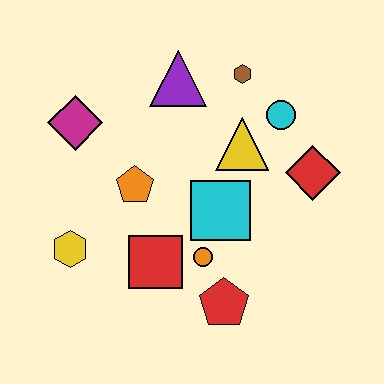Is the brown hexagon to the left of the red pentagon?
No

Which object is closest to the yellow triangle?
The cyan circle is closest to the yellow triangle.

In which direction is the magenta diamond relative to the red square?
The magenta diamond is above the red square.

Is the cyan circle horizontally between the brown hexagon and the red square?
No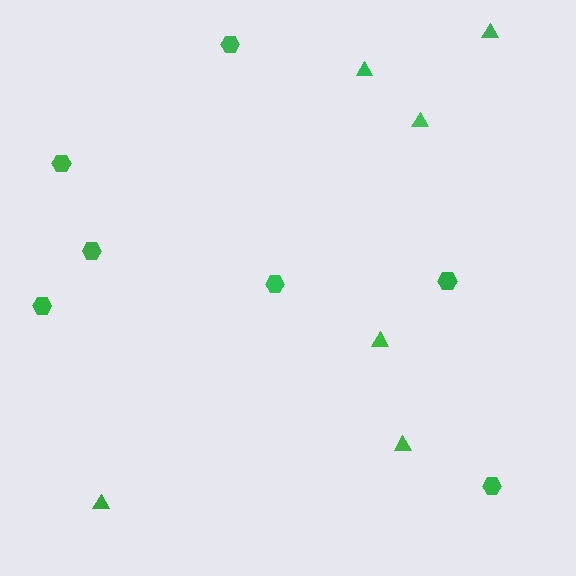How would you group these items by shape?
There are 2 groups: one group of triangles (6) and one group of hexagons (7).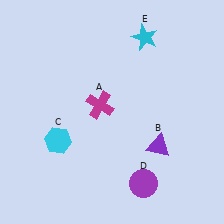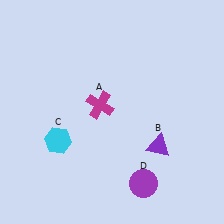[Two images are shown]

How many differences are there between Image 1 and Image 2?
There is 1 difference between the two images.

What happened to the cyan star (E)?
The cyan star (E) was removed in Image 2. It was in the top-right area of Image 1.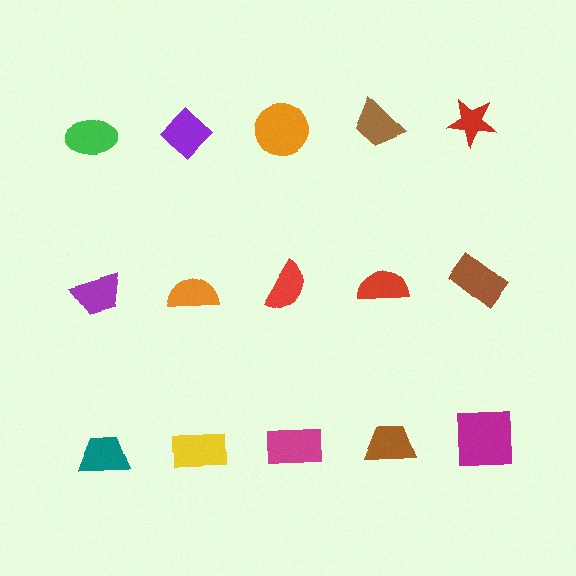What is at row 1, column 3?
An orange circle.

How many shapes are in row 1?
5 shapes.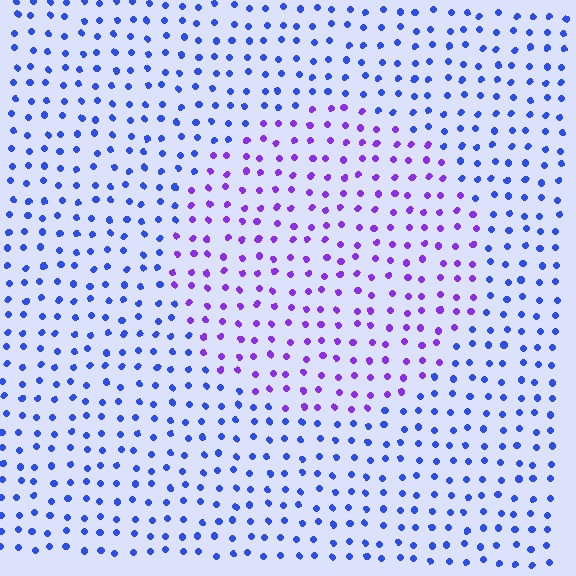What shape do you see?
I see a circle.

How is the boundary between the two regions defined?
The boundary is defined purely by a slight shift in hue (about 42 degrees). Spacing, size, and orientation are identical on both sides.